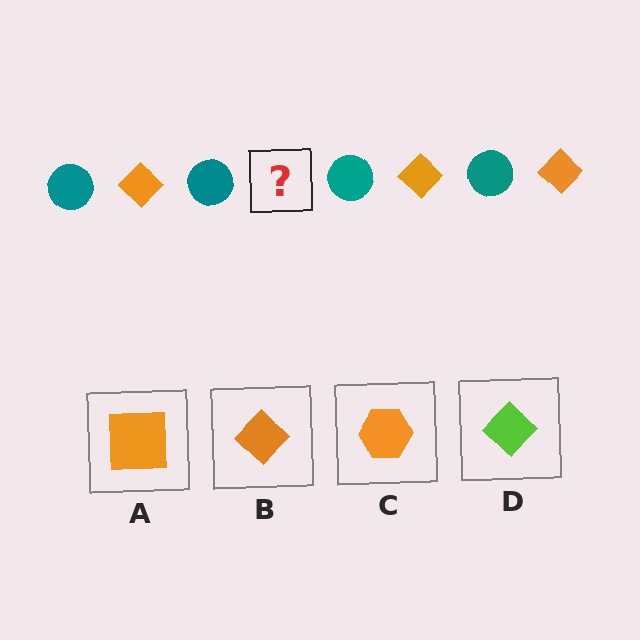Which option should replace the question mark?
Option B.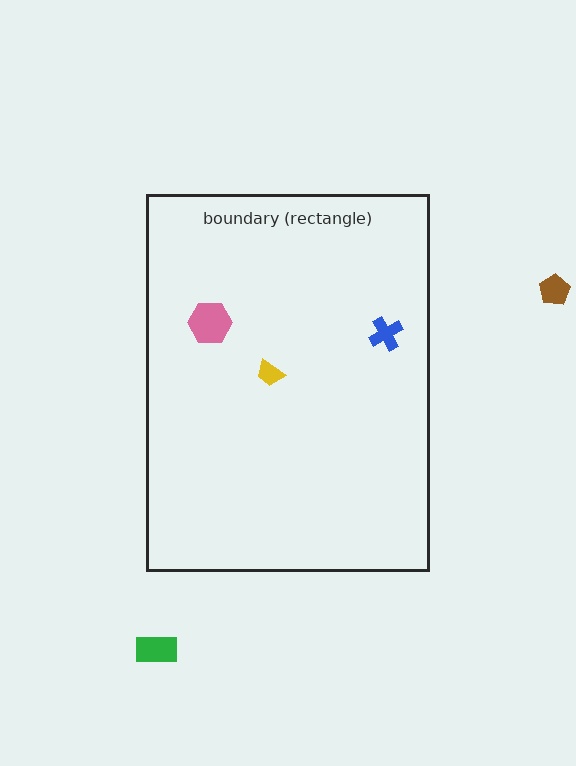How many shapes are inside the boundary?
3 inside, 2 outside.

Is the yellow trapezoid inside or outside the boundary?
Inside.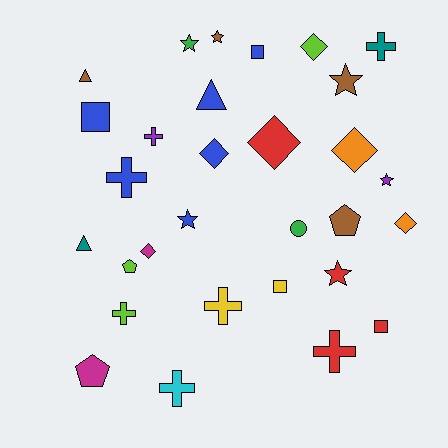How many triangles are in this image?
There are 3 triangles.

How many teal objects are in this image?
There are 2 teal objects.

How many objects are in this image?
There are 30 objects.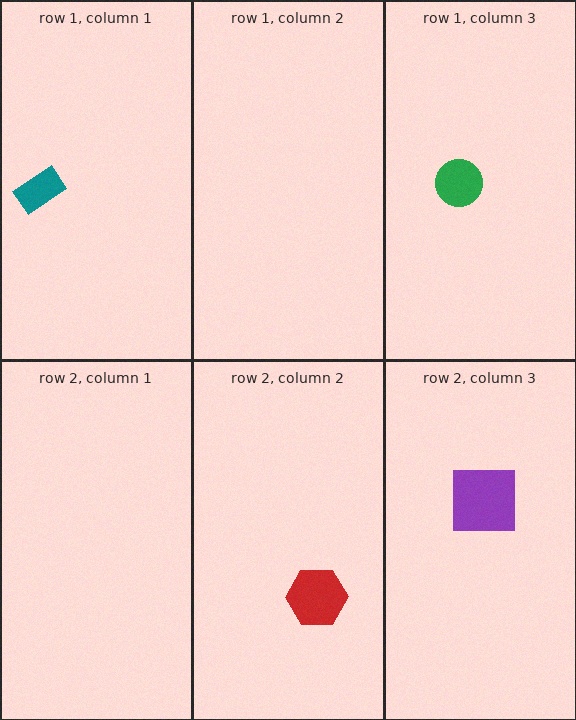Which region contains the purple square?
The row 2, column 3 region.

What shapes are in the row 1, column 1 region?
The teal rectangle.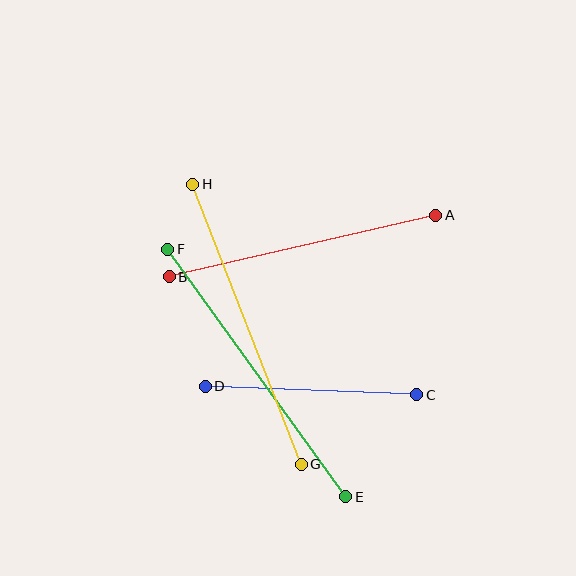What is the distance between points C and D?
The distance is approximately 212 pixels.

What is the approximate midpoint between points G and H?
The midpoint is at approximately (247, 324) pixels.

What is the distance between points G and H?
The distance is approximately 300 pixels.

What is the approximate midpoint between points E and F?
The midpoint is at approximately (257, 373) pixels.